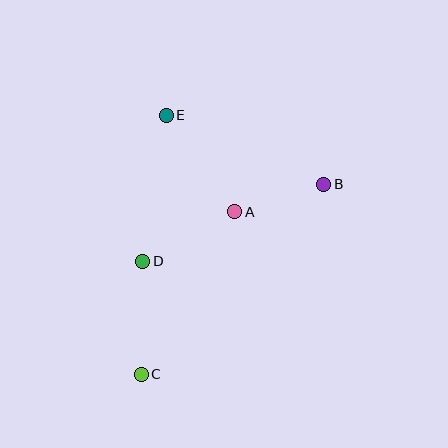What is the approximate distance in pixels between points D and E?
The distance between D and E is approximately 148 pixels.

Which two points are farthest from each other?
Points B and C are farthest from each other.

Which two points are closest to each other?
Points A and B are closest to each other.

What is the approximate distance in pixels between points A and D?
The distance between A and D is approximately 105 pixels.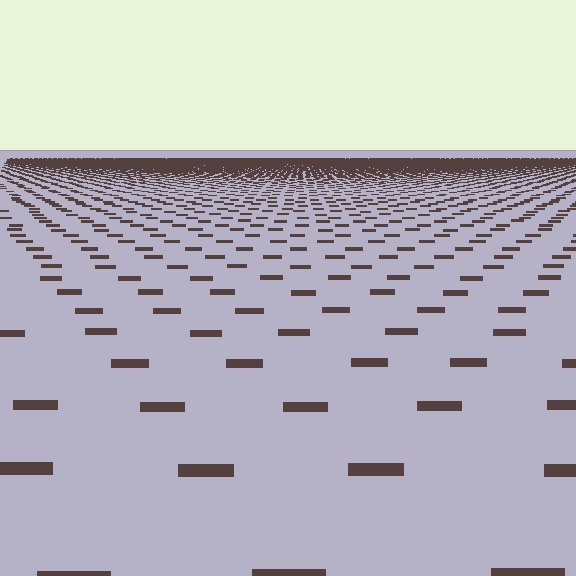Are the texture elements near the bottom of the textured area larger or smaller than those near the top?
Larger. Near the bottom, elements are closer to the viewer and appear at a bigger on-screen size.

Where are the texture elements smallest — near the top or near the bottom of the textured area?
Near the top.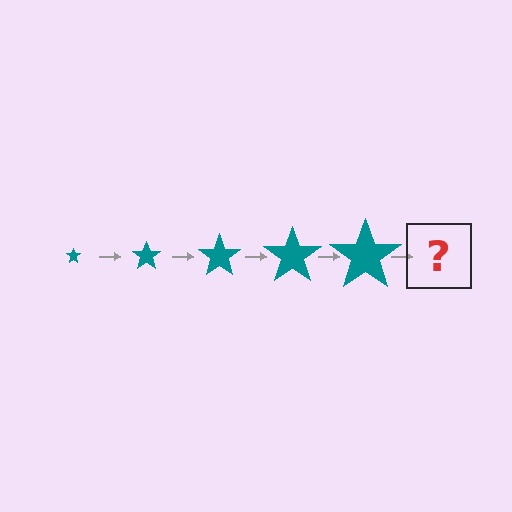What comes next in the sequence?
The next element should be a teal star, larger than the previous one.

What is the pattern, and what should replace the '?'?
The pattern is that the star gets progressively larger each step. The '?' should be a teal star, larger than the previous one.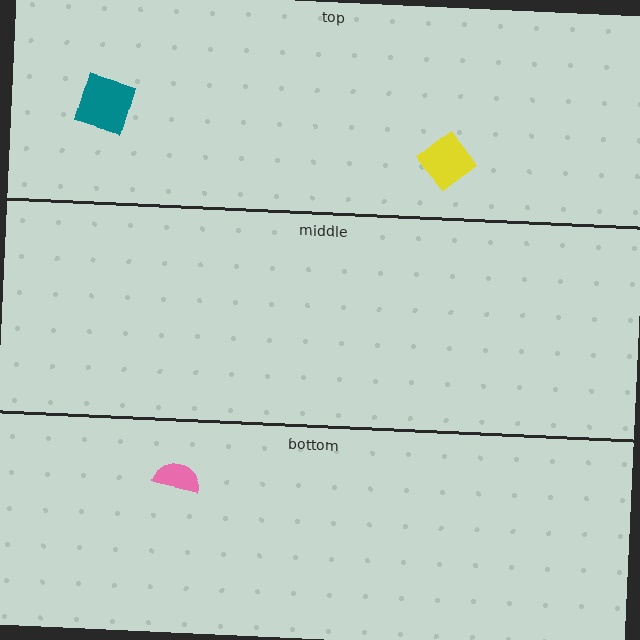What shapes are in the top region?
The teal square, the yellow diamond.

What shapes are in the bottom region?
The pink semicircle.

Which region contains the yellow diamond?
The top region.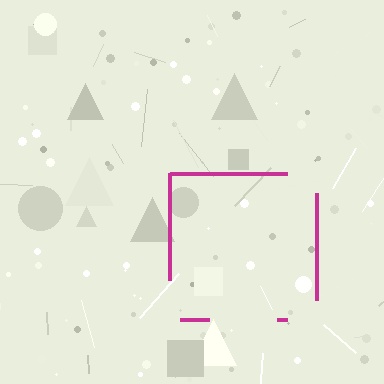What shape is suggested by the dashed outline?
The dashed outline suggests a square.